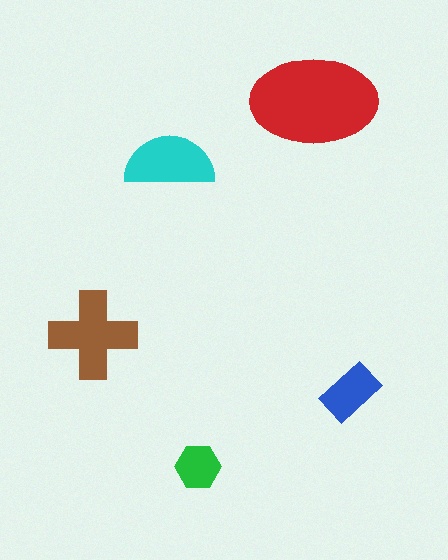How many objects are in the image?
There are 5 objects in the image.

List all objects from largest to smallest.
The red ellipse, the brown cross, the cyan semicircle, the blue rectangle, the green hexagon.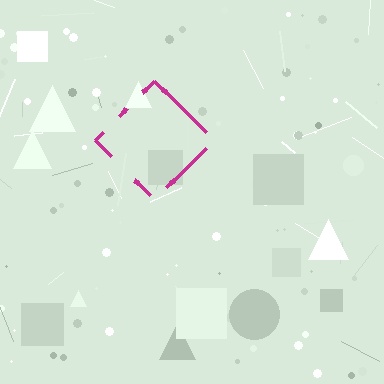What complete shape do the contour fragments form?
The contour fragments form a diamond.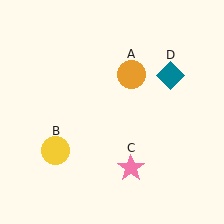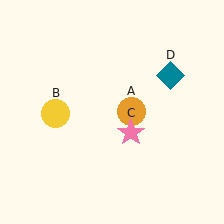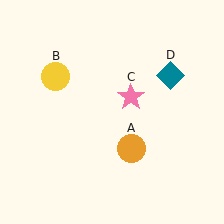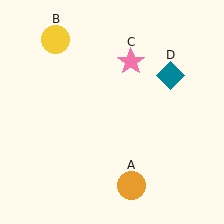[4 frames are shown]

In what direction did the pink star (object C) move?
The pink star (object C) moved up.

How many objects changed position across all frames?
3 objects changed position: orange circle (object A), yellow circle (object B), pink star (object C).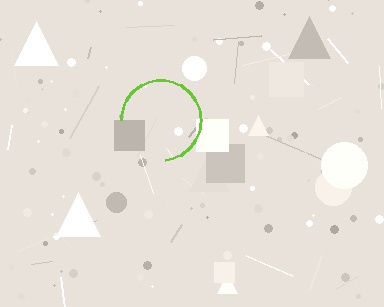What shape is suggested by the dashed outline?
The dashed outline suggests a circle.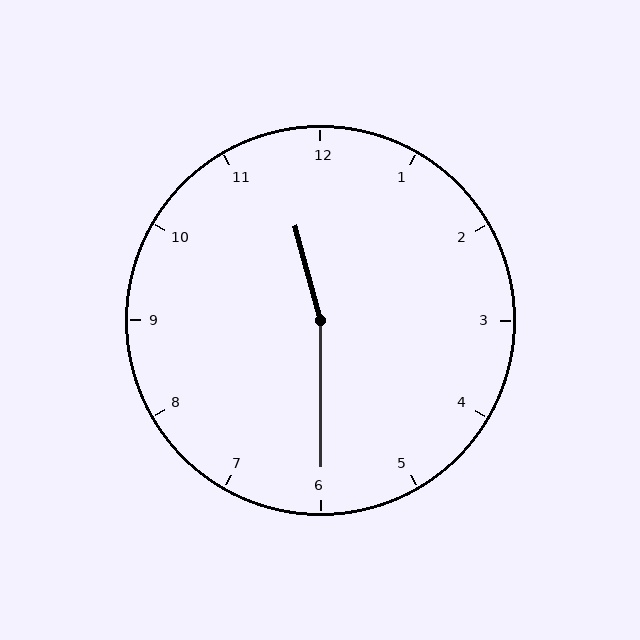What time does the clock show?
11:30.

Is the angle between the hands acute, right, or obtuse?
It is obtuse.